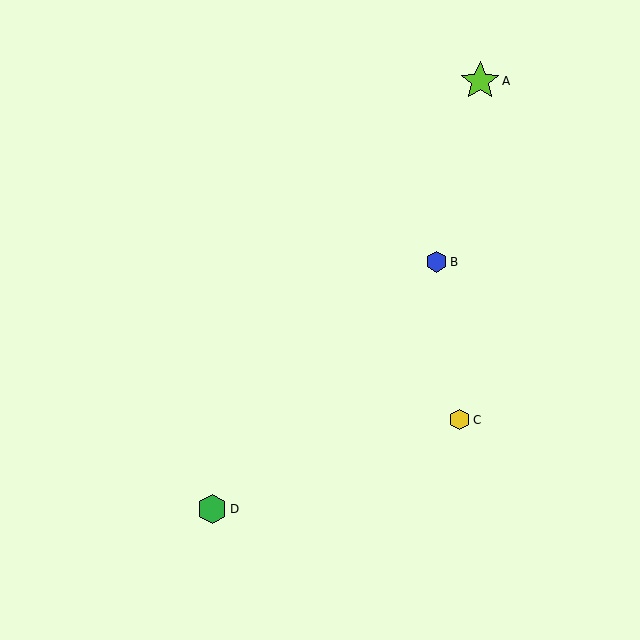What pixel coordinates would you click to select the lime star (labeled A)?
Click at (480, 81) to select the lime star A.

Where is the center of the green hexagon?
The center of the green hexagon is at (212, 509).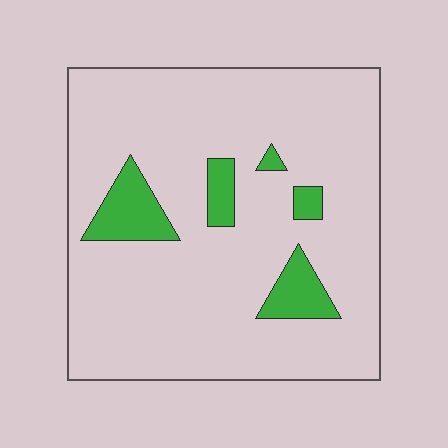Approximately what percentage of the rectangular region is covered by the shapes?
Approximately 10%.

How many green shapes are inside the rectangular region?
5.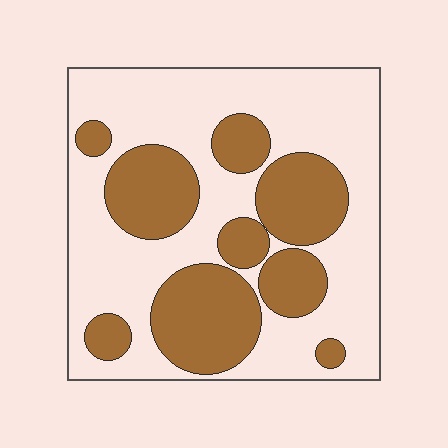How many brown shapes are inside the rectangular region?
9.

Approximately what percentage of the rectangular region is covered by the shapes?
Approximately 35%.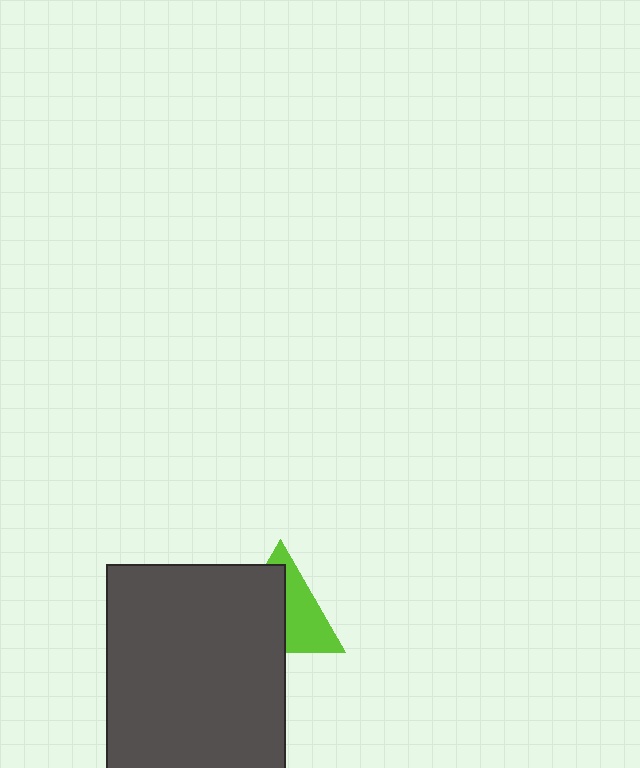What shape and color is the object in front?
The object in front is a dark gray rectangle.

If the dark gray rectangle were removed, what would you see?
You would see the complete lime triangle.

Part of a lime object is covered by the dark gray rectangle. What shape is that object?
It is a triangle.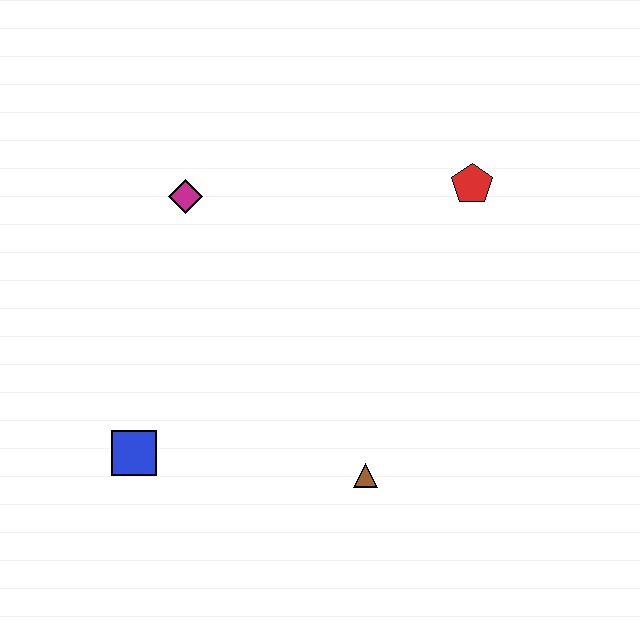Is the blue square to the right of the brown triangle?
No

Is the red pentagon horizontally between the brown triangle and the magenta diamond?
No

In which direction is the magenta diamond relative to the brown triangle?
The magenta diamond is above the brown triangle.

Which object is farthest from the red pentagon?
The blue square is farthest from the red pentagon.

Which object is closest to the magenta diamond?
The blue square is closest to the magenta diamond.